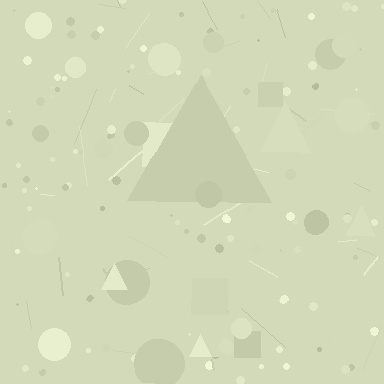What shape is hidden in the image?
A triangle is hidden in the image.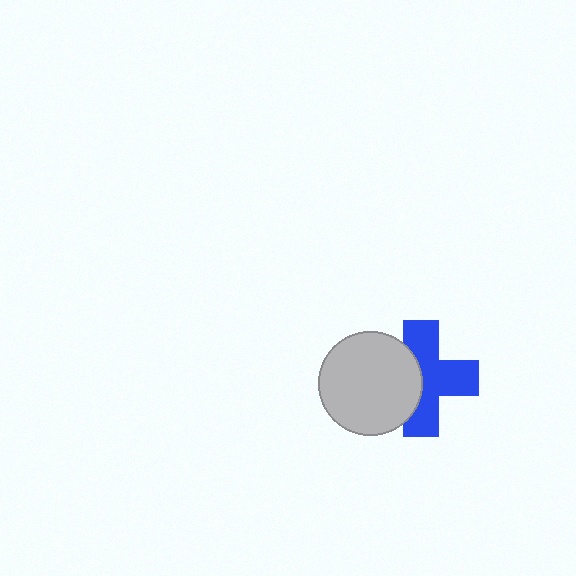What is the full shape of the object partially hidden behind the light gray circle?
The partially hidden object is a blue cross.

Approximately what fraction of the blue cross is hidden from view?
Roughly 36% of the blue cross is hidden behind the light gray circle.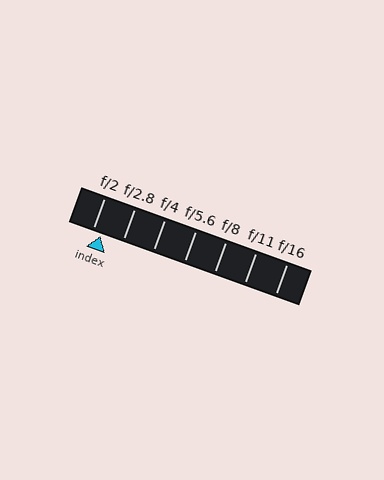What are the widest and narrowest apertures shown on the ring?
The widest aperture shown is f/2 and the narrowest is f/16.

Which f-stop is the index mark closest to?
The index mark is closest to f/2.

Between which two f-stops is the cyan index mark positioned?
The index mark is between f/2 and f/2.8.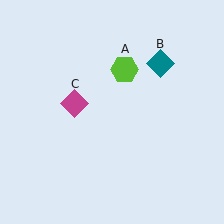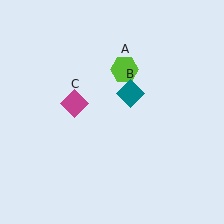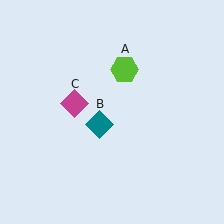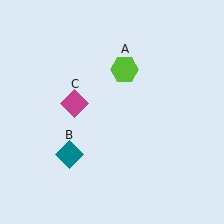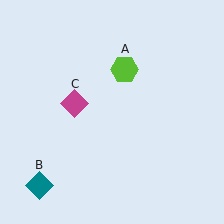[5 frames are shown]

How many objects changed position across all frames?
1 object changed position: teal diamond (object B).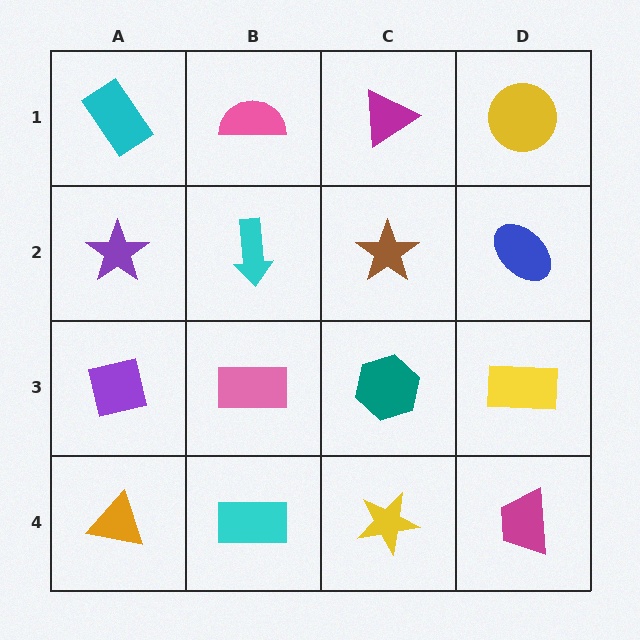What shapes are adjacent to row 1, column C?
A brown star (row 2, column C), a pink semicircle (row 1, column B), a yellow circle (row 1, column D).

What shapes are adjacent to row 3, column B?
A cyan arrow (row 2, column B), a cyan rectangle (row 4, column B), a purple square (row 3, column A), a teal hexagon (row 3, column C).